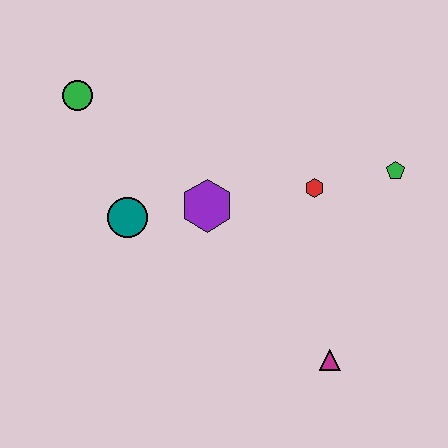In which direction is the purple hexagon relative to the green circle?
The purple hexagon is to the right of the green circle.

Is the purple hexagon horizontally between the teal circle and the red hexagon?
Yes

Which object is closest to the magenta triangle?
The red hexagon is closest to the magenta triangle.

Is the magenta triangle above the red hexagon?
No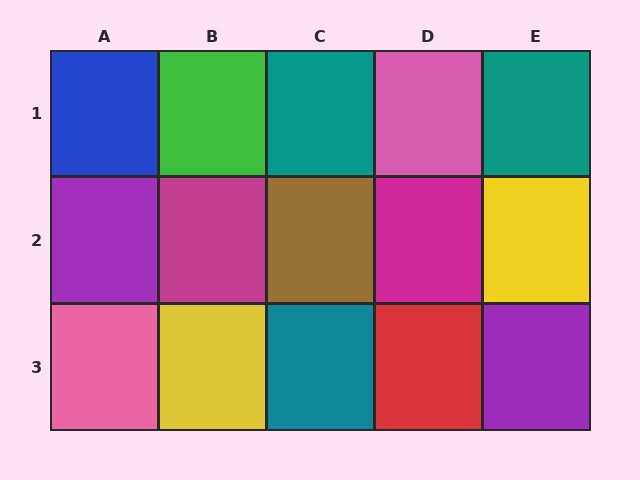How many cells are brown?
1 cell is brown.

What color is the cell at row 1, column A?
Blue.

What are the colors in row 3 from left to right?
Pink, yellow, teal, red, purple.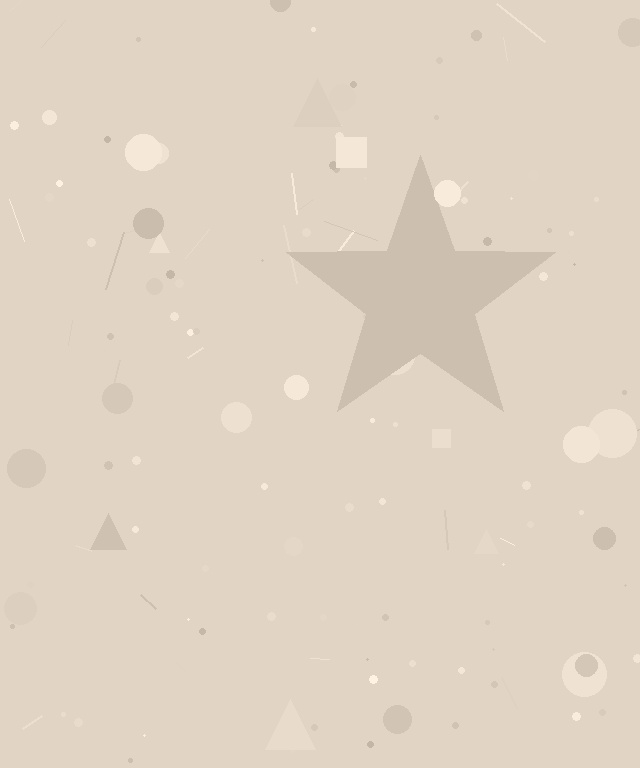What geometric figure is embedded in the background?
A star is embedded in the background.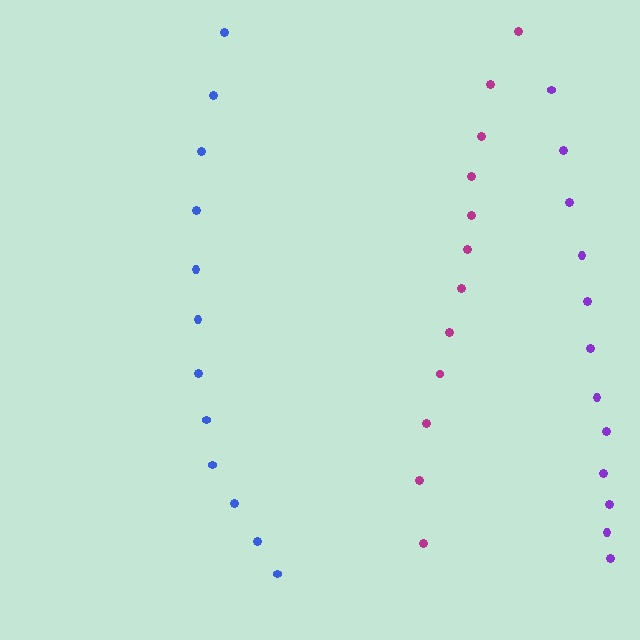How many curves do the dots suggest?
There are 3 distinct paths.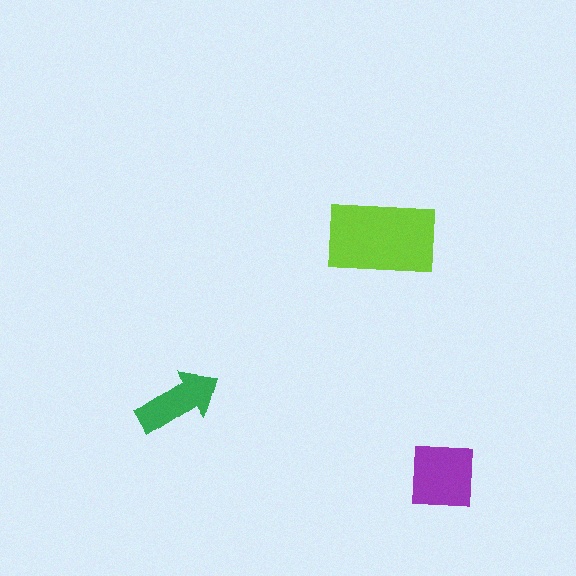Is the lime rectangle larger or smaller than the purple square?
Larger.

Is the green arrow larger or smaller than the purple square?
Smaller.